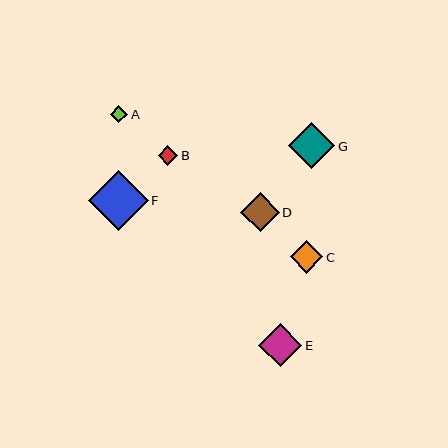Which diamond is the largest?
Diamond F is the largest with a size of approximately 60 pixels.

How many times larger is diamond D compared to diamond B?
Diamond D is approximately 2.0 times the size of diamond B.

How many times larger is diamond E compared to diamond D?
Diamond E is approximately 1.1 times the size of diamond D.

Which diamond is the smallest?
Diamond A is the smallest with a size of approximately 17 pixels.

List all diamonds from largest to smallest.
From largest to smallest: F, G, E, D, C, B, A.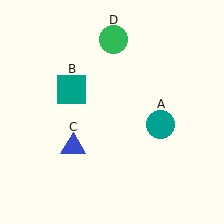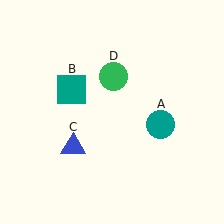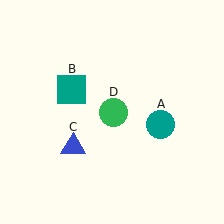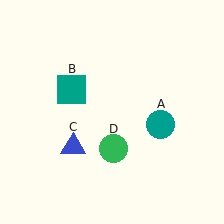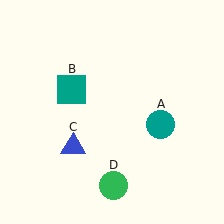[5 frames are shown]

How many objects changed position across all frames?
1 object changed position: green circle (object D).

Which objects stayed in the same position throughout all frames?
Teal circle (object A) and teal square (object B) and blue triangle (object C) remained stationary.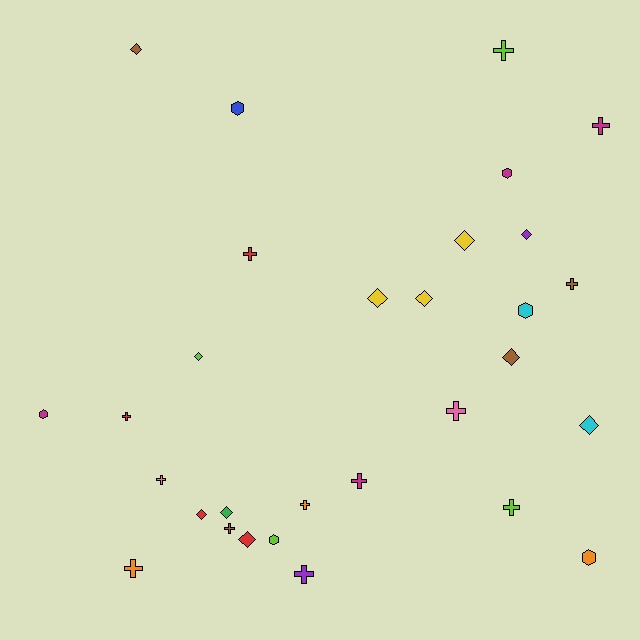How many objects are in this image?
There are 30 objects.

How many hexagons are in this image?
There are 6 hexagons.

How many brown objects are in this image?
There are 4 brown objects.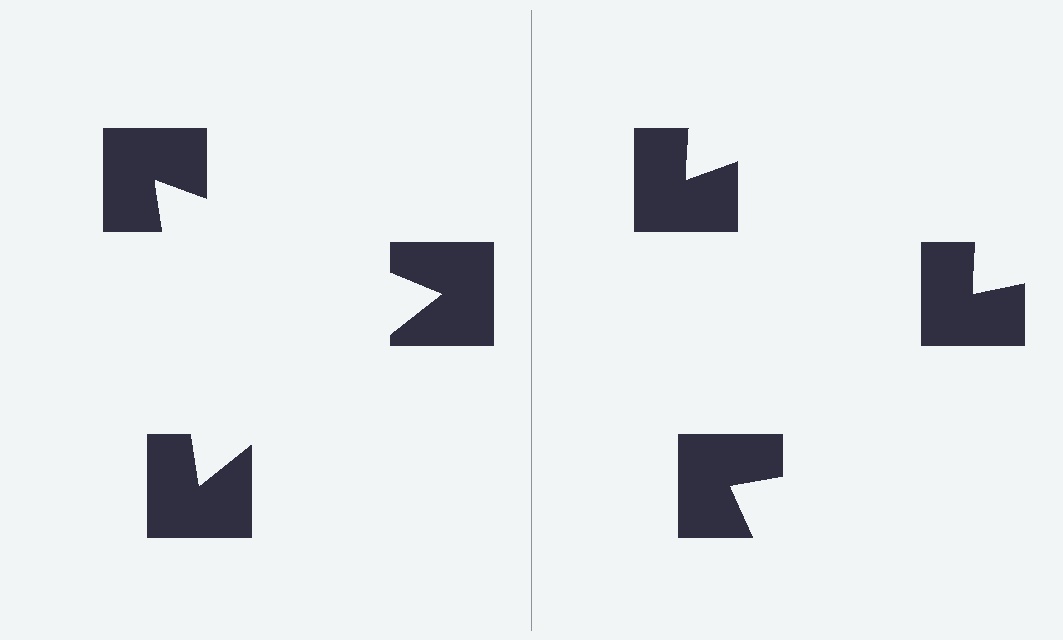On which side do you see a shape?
An illusory triangle appears on the left side. On the right side the wedge cuts are rotated, so no coherent shape forms.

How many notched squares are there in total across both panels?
6 — 3 on each side.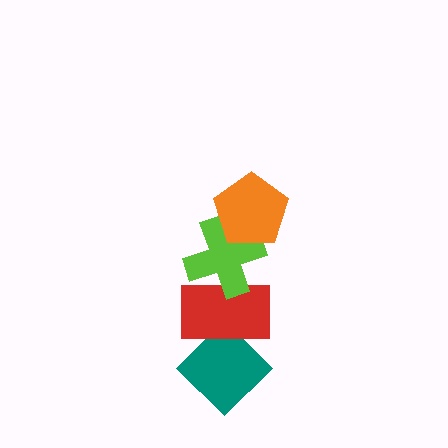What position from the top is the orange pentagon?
The orange pentagon is 1st from the top.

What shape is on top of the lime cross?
The orange pentagon is on top of the lime cross.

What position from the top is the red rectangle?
The red rectangle is 3rd from the top.